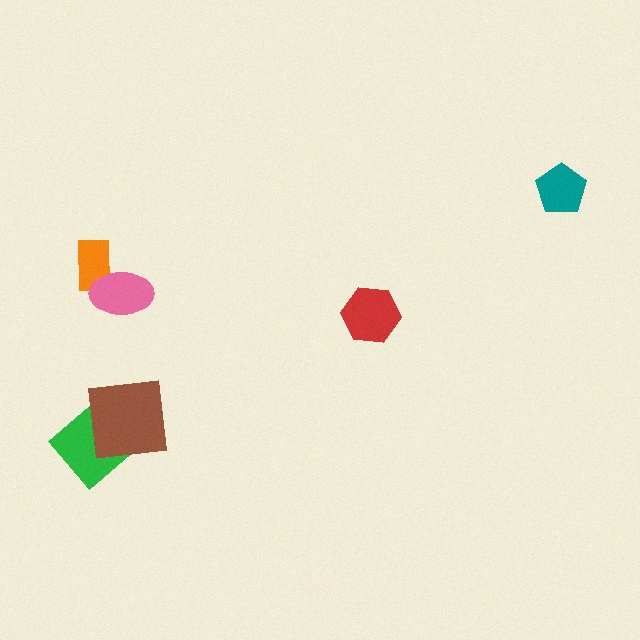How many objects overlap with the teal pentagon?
0 objects overlap with the teal pentagon.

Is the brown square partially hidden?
No, no other shape covers it.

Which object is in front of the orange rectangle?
The pink ellipse is in front of the orange rectangle.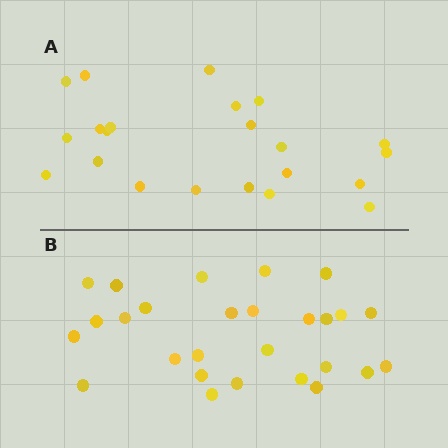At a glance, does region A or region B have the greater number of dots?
Region B (the bottom region) has more dots.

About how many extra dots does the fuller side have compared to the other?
Region B has about 5 more dots than region A.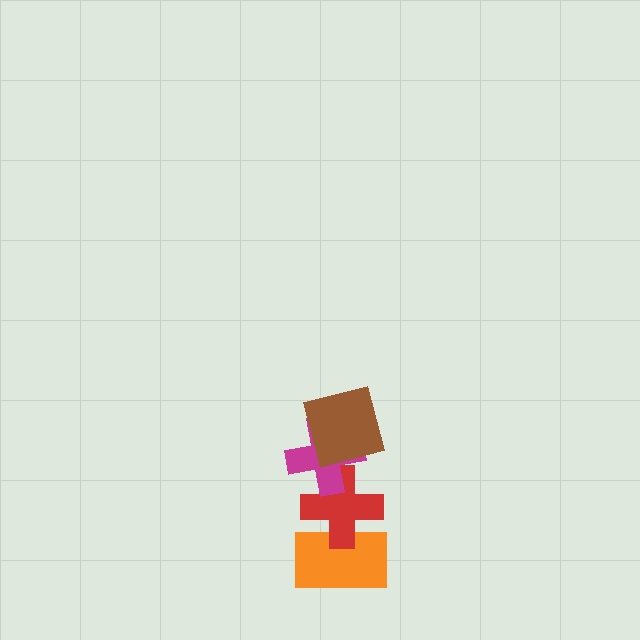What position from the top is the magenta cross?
The magenta cross is 2nd from the top.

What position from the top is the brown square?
The brown square is 1st from the top.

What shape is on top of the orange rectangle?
The red cross is on top of the orange rectangle.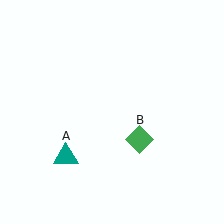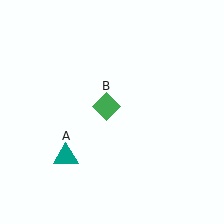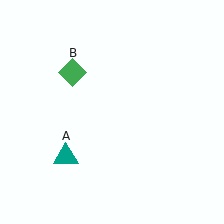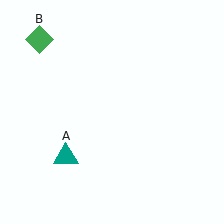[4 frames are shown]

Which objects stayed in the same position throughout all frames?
Teal triangle (object A) remained stationary.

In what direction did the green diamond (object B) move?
The green diamond (object B) moved up and to the left.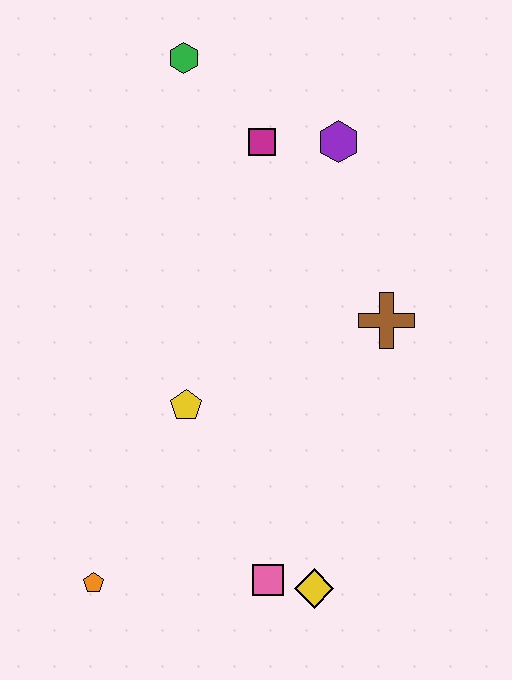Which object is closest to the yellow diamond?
The pink square is closest to the yellow diamond.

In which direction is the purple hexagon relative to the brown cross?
The purple hexagon is above the brown cross.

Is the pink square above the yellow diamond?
Yes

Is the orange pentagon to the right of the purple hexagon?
No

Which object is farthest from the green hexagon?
The yellow diamond is farthest from the green hexagon.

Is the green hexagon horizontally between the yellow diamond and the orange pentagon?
Yes